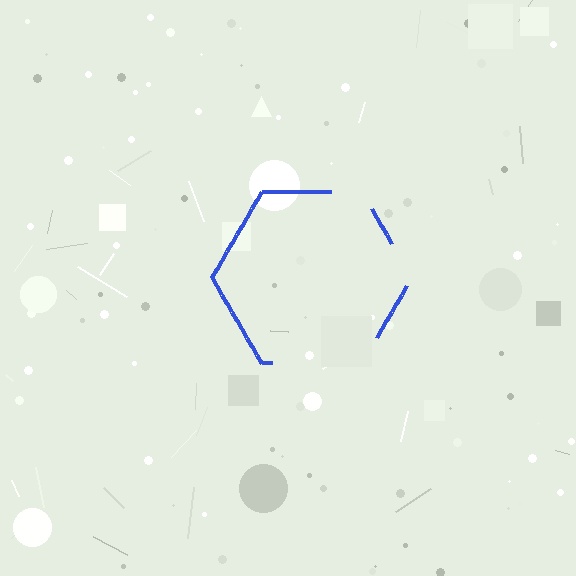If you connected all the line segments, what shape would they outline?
They would outline a hexagon.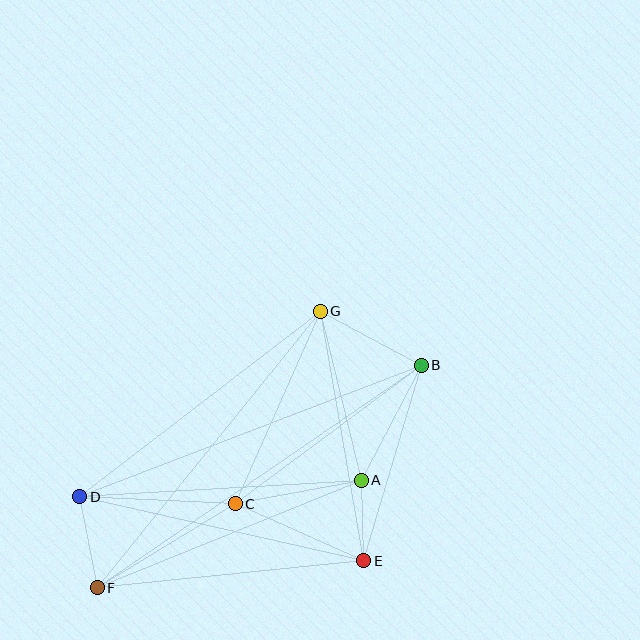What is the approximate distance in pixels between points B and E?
The distance between B and E is approximately 204 pixels.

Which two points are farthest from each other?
Points B and F are farthest from each other.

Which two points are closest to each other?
Points A and E are closest to each other.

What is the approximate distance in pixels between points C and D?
The distance between C and D is approximately 156 pixels.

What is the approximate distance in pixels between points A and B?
The distance between A and B is approximately 130 pixels.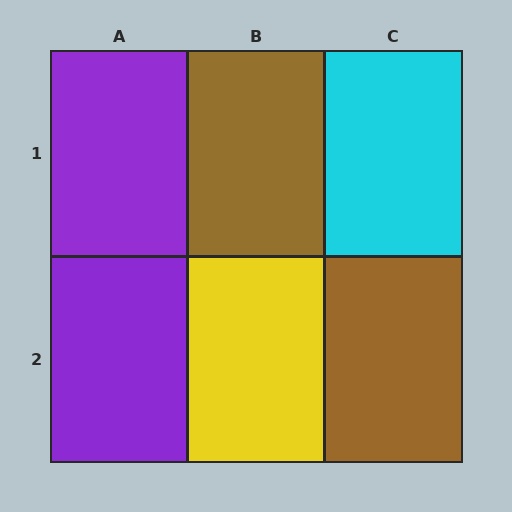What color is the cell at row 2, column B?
Yellow.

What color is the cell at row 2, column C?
Brown.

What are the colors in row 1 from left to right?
Purple, brown, cyan.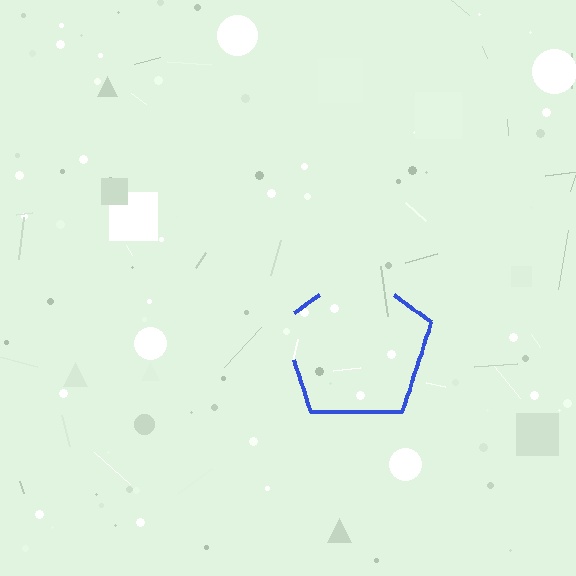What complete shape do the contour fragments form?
The contour fragments form a pentagon.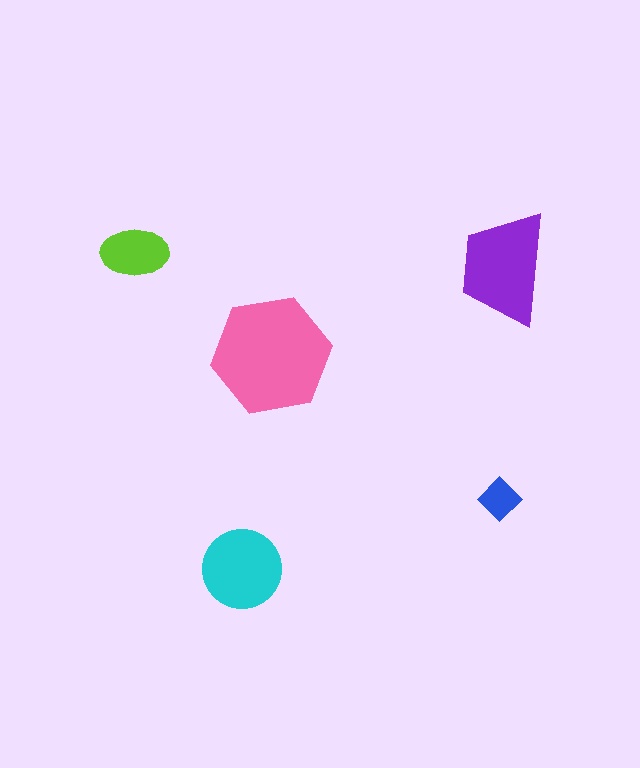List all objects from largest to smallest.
The pink hexagon, the purple trapezoid, the cyan circle, the lime ellipse, the blue diamond.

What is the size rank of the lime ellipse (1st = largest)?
4th.